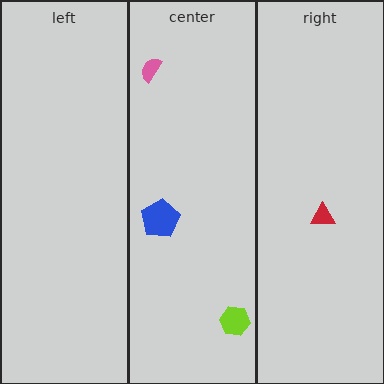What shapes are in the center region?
The blue pentagon, the lime hexagon, the pink semicircle.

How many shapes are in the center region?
3.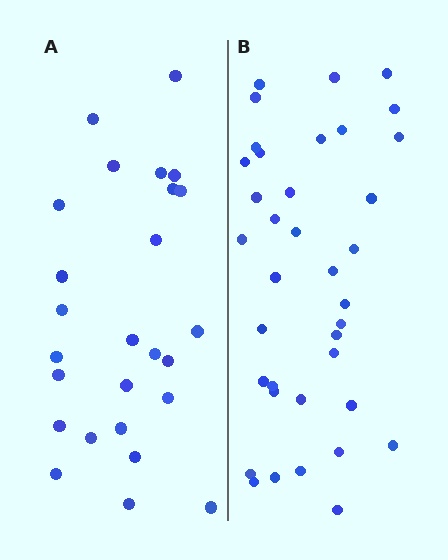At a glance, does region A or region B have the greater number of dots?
Region B (the right region) has more dots.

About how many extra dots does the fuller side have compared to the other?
Region B has roughly 12 or so more dots than region A.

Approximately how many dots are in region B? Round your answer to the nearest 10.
About 40 dots. (The exact count is 37, which rounds to 40.)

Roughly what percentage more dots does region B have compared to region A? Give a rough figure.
About 40% more.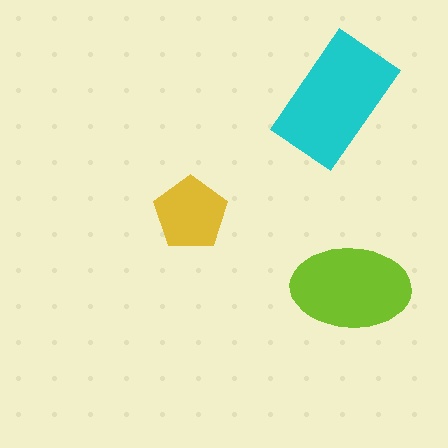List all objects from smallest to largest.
The yellow pentagon, the lime ellipse, the cyan rectangle.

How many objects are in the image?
There are 3 objects in the image.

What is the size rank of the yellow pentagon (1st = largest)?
3rd.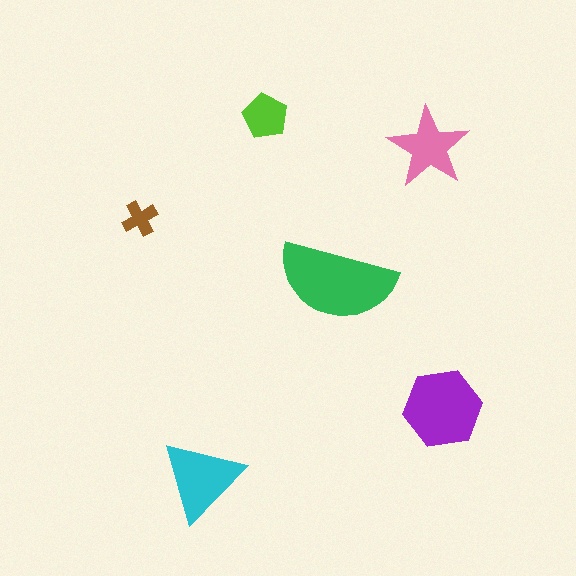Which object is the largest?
The green semicircle.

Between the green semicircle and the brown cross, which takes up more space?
The green semicircle.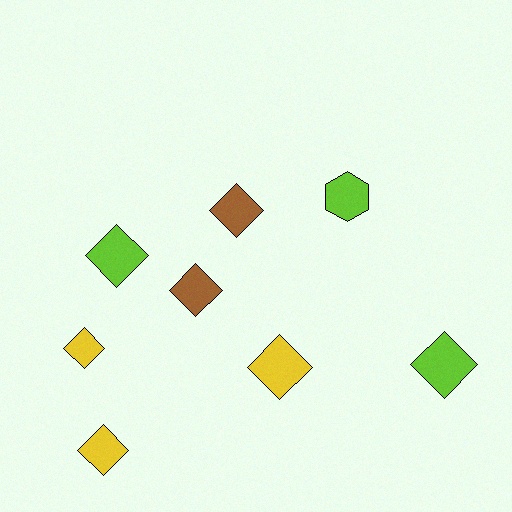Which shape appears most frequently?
Diamond, with 7 objects.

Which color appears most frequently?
Lime, with 3 objects.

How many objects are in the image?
There are 8 objects.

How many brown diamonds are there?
There are 2 brown diamonds.